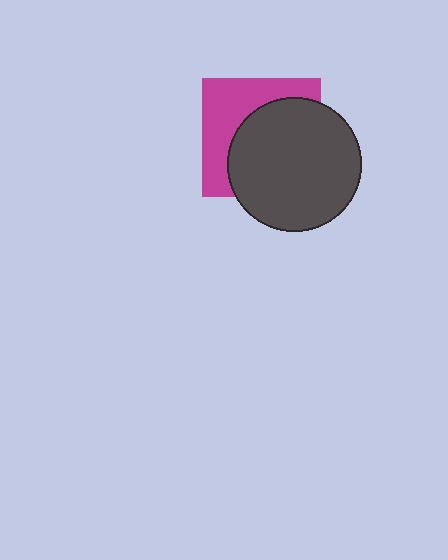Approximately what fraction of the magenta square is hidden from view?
Roughly 58% of the magenta square is hidden behind the dark gray circle.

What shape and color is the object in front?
The object in front is a dark gray circle.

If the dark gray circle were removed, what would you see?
You would see the complete magenta square.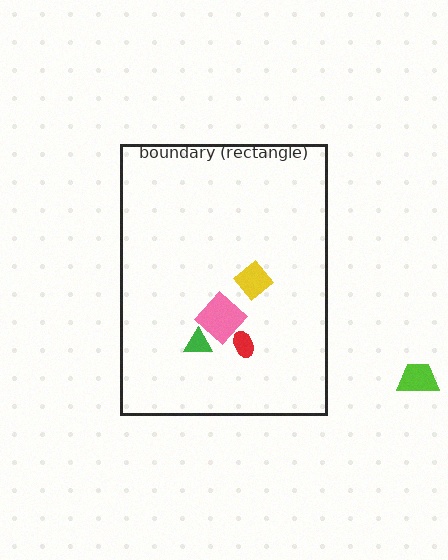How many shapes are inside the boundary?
4 inside, 1 outside.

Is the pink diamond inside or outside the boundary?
Inside.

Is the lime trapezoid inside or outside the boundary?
Outside.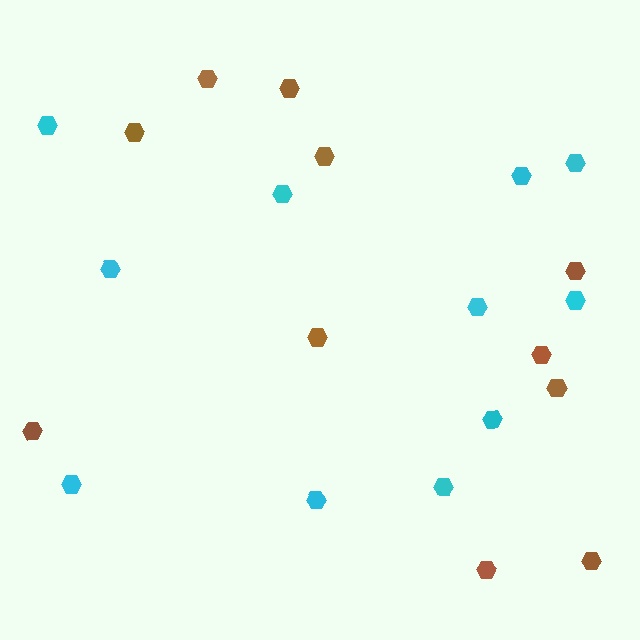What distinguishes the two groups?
There are 2 groups: one group of brown hexagons (11) and one group of cyan hexagons (11).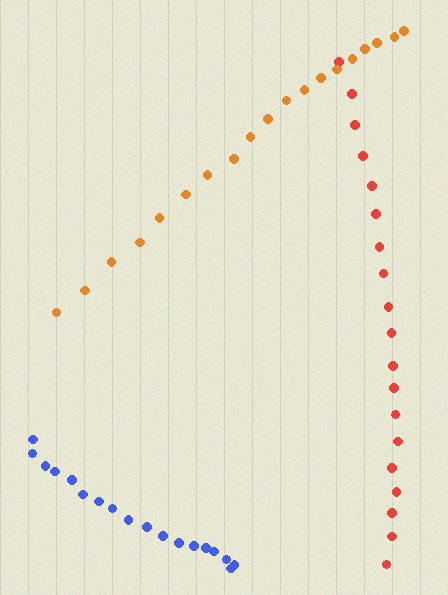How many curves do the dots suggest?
There are 3 distinct paths.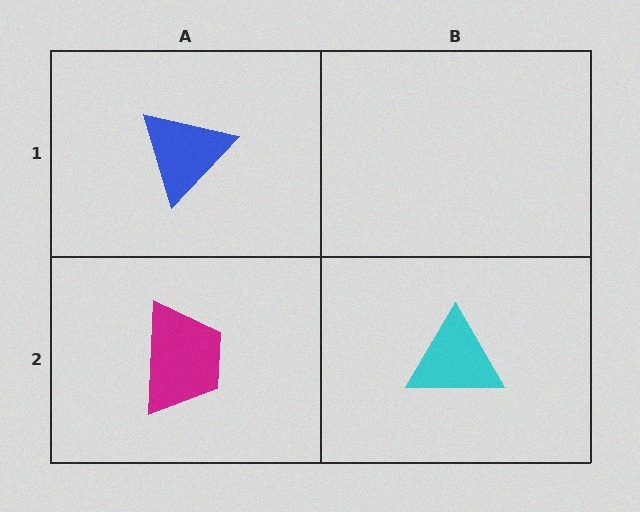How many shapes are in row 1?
1 shape.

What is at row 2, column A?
A magenta trapezoid.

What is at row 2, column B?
A cyan triangle.